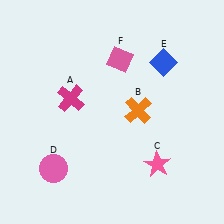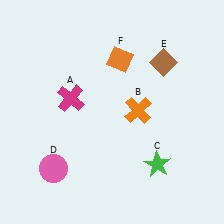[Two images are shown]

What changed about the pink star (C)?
In Image 1, C is pink. In Image 2, it changed to green.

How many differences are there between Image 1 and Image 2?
There are 3 differences between the two images.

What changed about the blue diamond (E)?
In Image 1, E is blue. In Image 2, it changed to brown.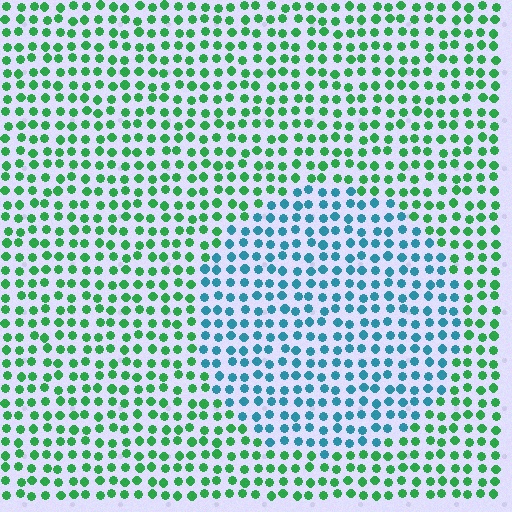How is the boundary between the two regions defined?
The boundary is defined purely by a slight shift in hue (about 56 degrees). Spacing, size, and orientation are identical on both sides.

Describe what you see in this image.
The image is filled with small green elements in a uniform arrangement. A circle-shaped region is visible where the elements are tinted to a slightly different hue, forming a subtle color boundary.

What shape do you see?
I see a circle.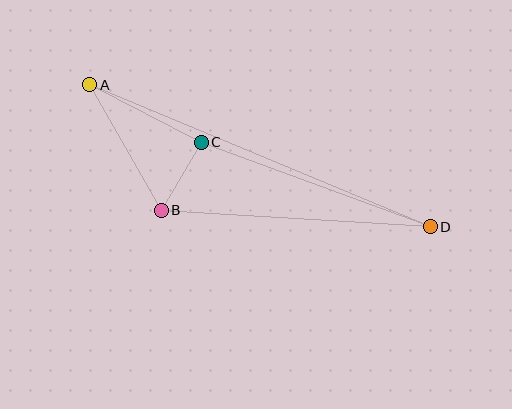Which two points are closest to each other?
Points B and C are closest to each other.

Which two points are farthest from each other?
Points A and D are farthest from each other.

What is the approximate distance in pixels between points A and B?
The distance between A and B is approximately 145 pixels.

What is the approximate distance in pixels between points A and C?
The distance between A and C is approximately 125 pixels.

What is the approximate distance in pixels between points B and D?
The distance between B and D is approximately 270 pixels.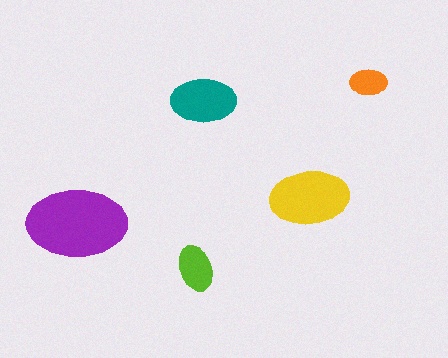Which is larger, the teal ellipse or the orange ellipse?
The teal one.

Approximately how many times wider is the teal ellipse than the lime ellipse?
About 1.5 times wider.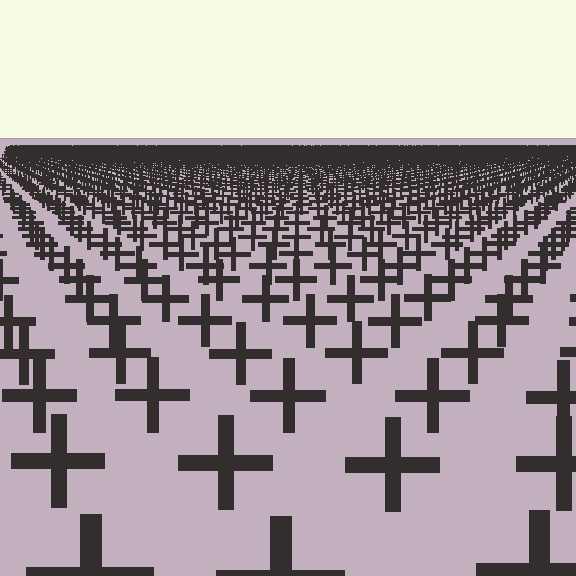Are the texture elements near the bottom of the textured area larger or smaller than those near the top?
Larger. Near the bottom, elements are closer to the viewer and appear at a bigger on-screen size.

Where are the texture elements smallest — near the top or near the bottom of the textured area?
Near the top.